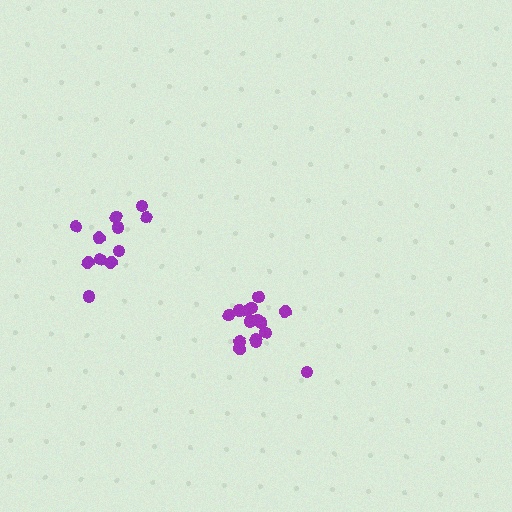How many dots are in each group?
Group 1: 16 dots, Group 2: 11 dots (27 total).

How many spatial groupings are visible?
There are 2 spatial groupings.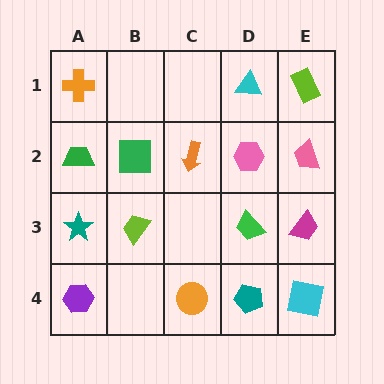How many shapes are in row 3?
4 shapes.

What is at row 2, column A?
A green trapezoid.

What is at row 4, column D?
A teal pentagon.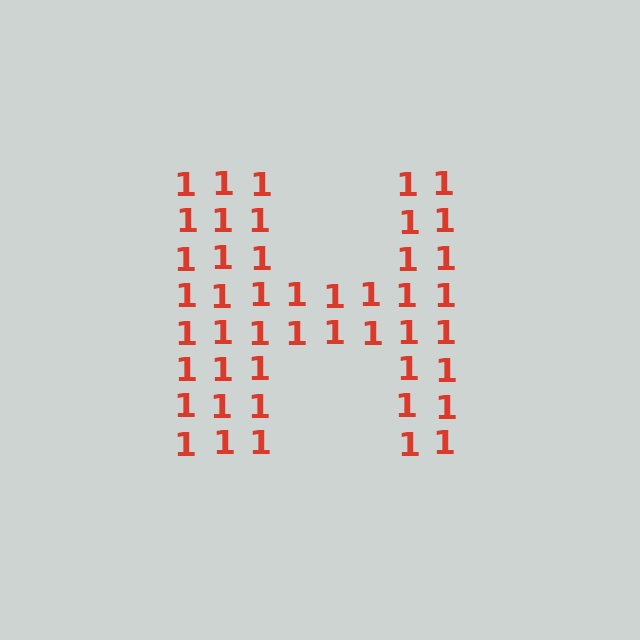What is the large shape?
The large shape is the letter H.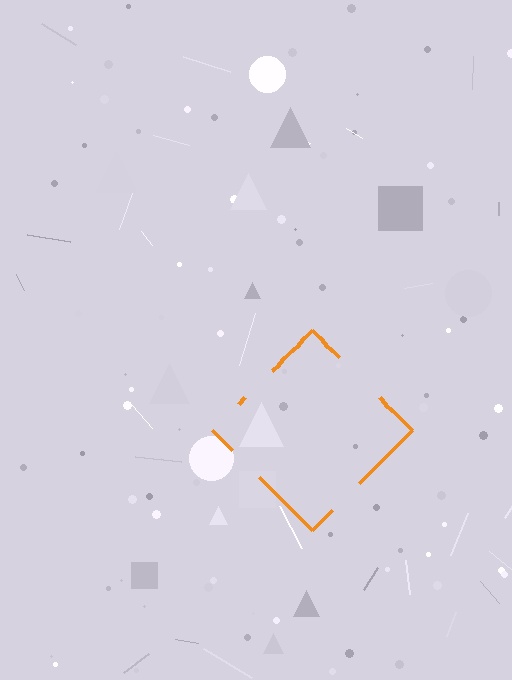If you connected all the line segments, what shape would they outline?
They would outline a diamond.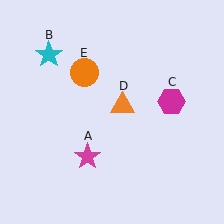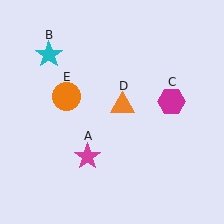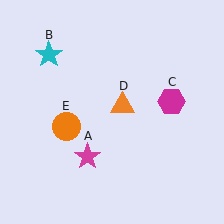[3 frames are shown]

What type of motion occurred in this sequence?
The orange circle (object E) rotated counterclockwise around the center of the scene.